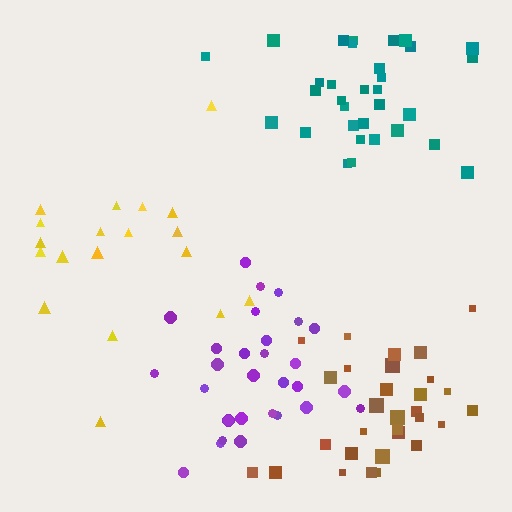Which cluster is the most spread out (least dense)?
Yellow.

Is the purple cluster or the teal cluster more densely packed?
Purple.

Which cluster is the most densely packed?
Purple.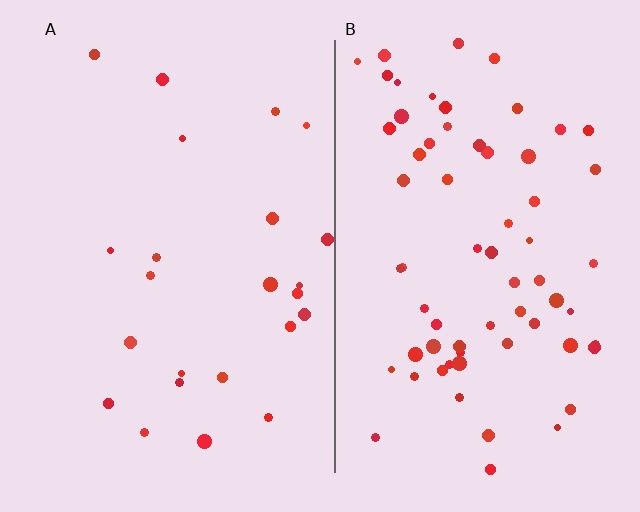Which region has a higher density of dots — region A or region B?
B (the right).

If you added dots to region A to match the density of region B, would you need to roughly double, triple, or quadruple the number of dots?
Approximately triple.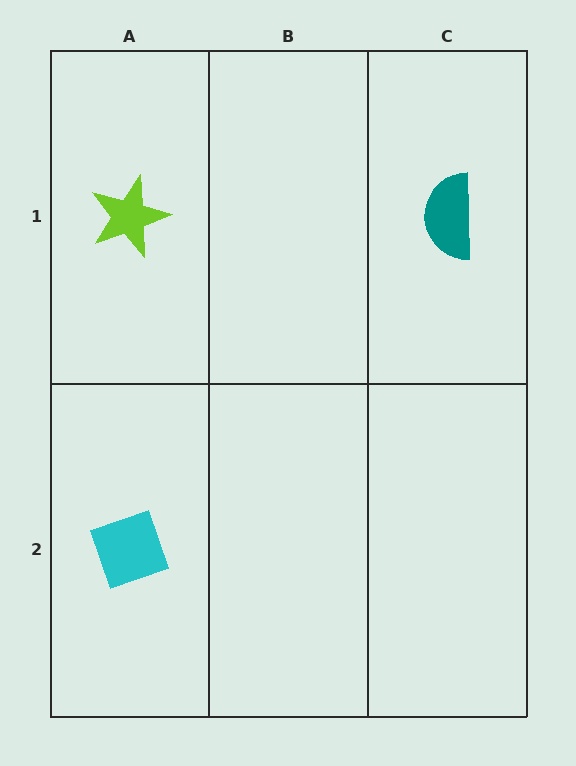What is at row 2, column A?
A cyan diamond.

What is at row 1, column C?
A teal semicircle.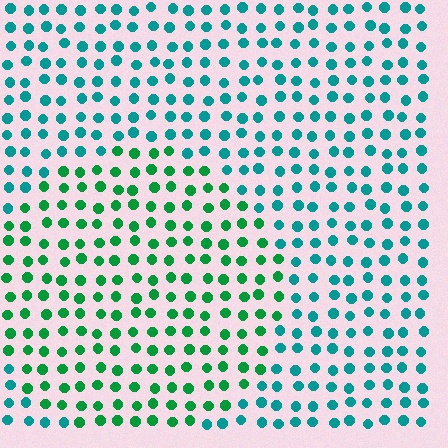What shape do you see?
I see a circle.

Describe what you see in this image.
The image is filled with small teal elements in a uniform arrangement. A circle-shaped region is visible where the elements are tinted to a slightly different hue, forming a subtle color boundary.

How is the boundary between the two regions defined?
The boundary is defined purely by a slight shift in hue (about 36 degrees). Spacing, size, and orientation are identical on both sides.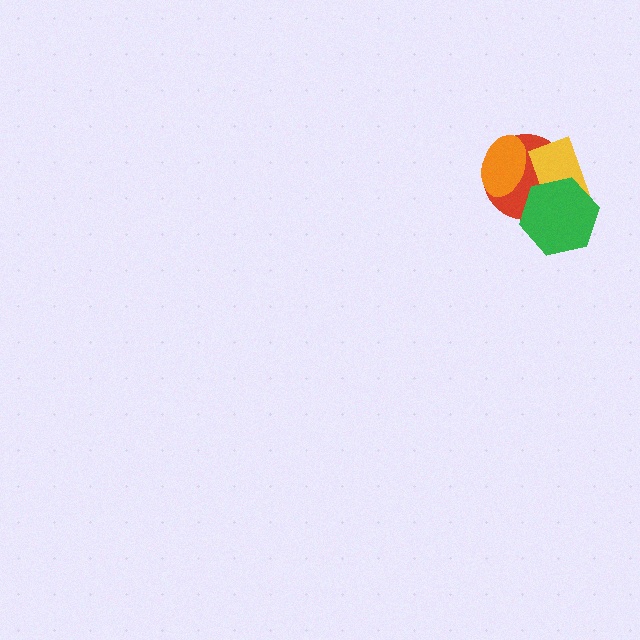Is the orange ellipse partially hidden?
No, no other shape covers it.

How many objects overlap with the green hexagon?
2 objects overlap with the green hexagon.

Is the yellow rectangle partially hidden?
Yes, it is partially covered by another shape.